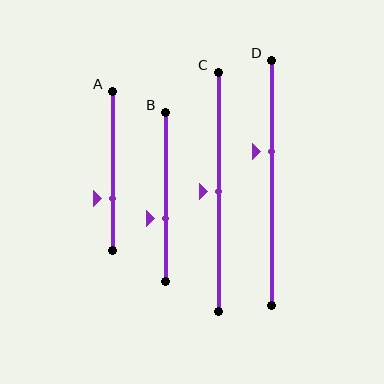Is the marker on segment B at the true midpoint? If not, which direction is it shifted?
No, the marker on segment B is shifted downward by about 13% of the segment length.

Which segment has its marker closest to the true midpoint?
Segment C has its marker closest to the true midpoint.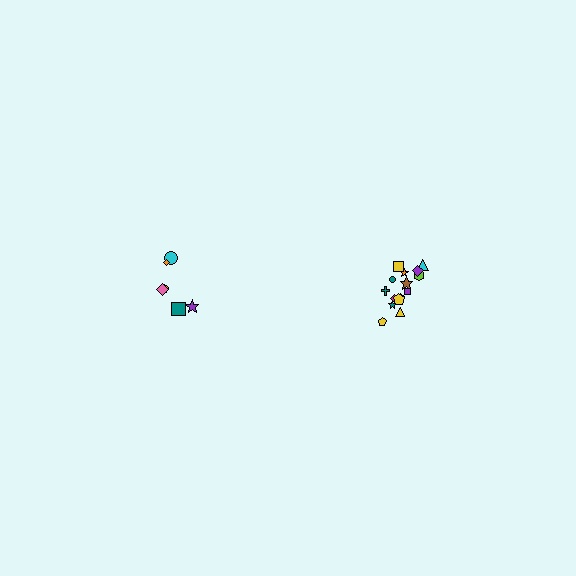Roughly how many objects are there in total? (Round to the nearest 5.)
Roughly 20 objects in total.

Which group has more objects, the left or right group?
The right group.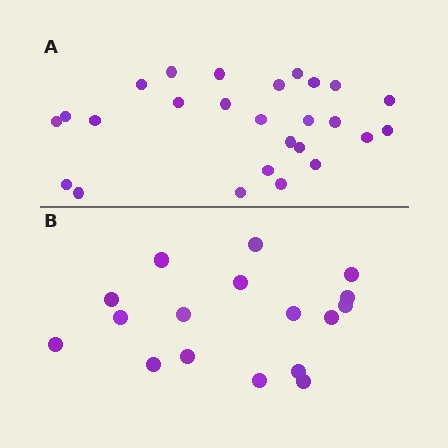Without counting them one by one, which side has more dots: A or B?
Region A (the top region) has more dots.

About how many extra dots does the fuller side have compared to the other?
Region A has roughly 8 or so more dots than region B.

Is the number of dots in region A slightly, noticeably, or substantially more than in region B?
Region A has substantially more. The ratio is roughly 1.5 to 1.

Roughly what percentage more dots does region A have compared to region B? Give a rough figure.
About 55% more.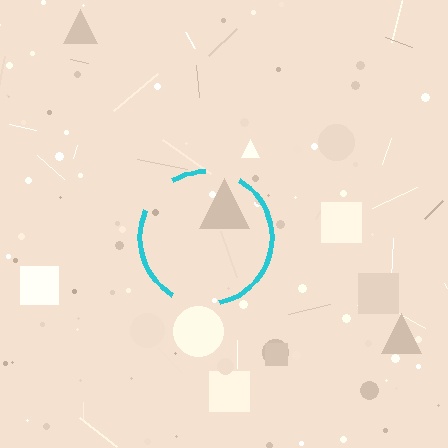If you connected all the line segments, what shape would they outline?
They would outline a circle.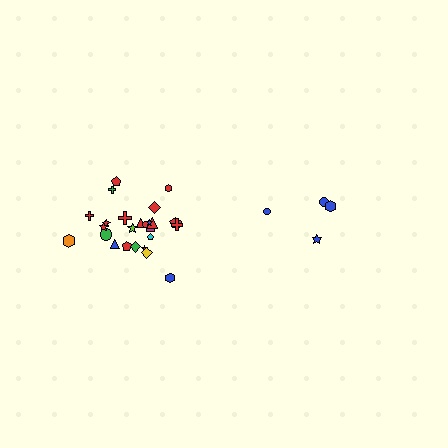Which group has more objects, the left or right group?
The left group.